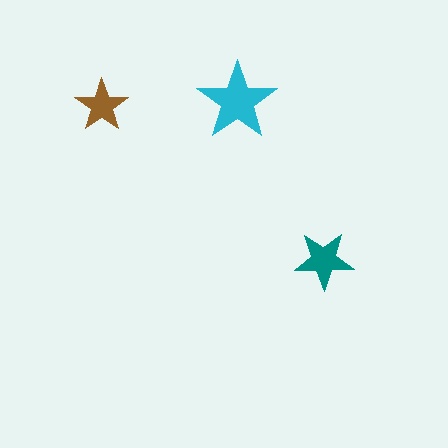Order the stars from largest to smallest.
the cyan one, the teal one, the brown one.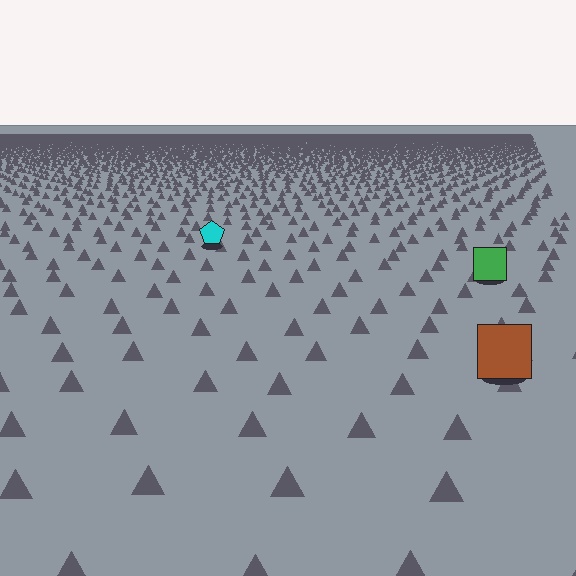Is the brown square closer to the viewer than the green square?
Yes. The brown square is closer — you can tell from the texture gradient: the ground texture is coarser near it.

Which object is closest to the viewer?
The brown square is closest. The texture marks near it are larger and more spread out.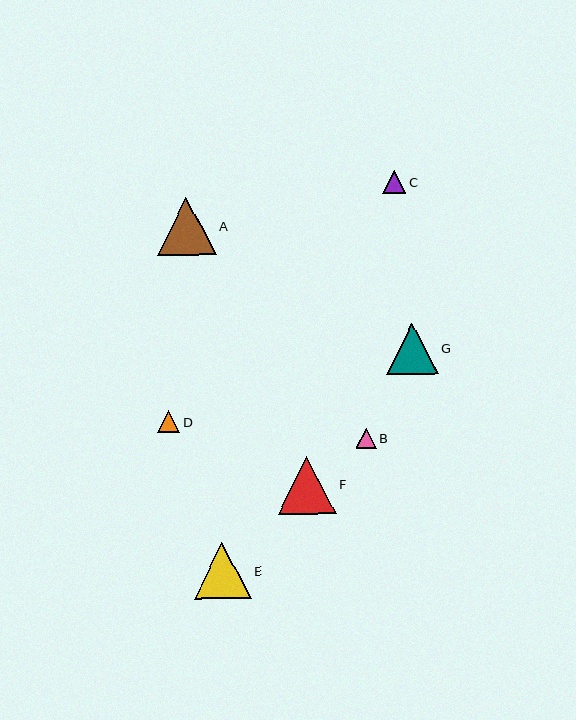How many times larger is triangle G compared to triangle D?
Triangle G is approximately 2.3 times the size of triangle D.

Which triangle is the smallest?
Triangle B is the smallest with a size of approximately 20 pixels.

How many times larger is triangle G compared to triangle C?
Triangle G is approximately 2.3 times the size of triangle C.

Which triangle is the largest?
Triangle F is the largest with a size of approximately 59 pixels.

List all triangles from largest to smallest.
From largest to smallest: F, A, E, G, C, D, B.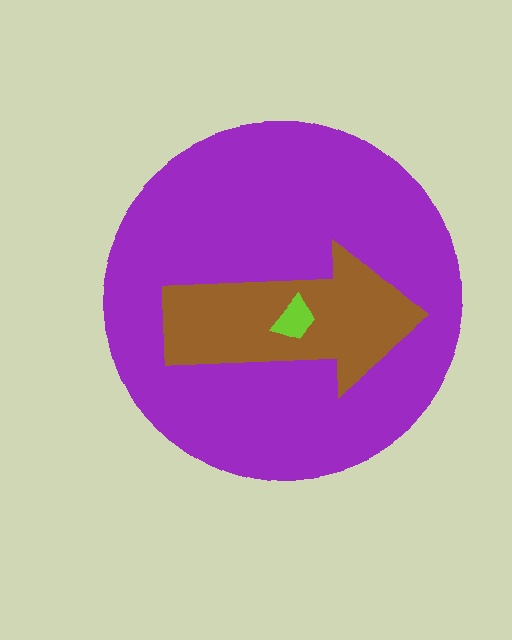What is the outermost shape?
The purple circle.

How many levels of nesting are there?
3.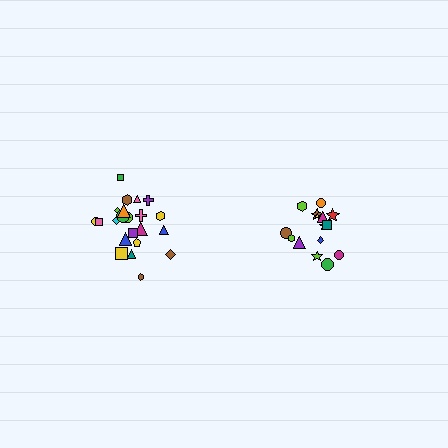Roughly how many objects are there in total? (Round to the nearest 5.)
Roughly 35 objects in total.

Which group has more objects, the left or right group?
The left group.